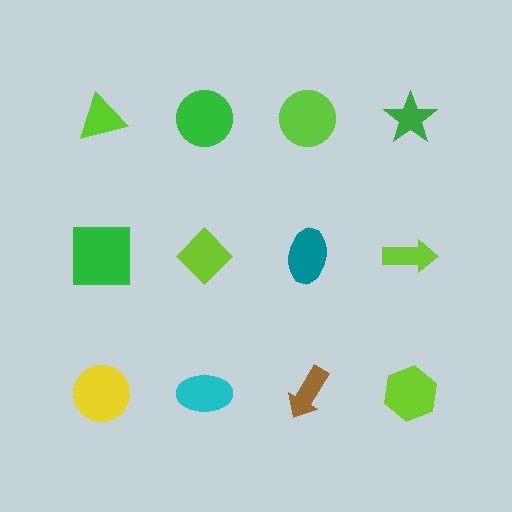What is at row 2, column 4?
A lime arrow.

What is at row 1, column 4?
A green star.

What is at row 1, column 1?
A lime triangle.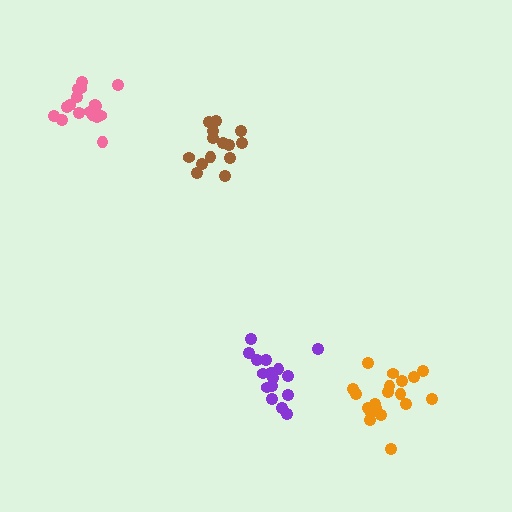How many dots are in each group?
Group 1: 14 dots, Group 2: 18 dots, Group 3: 16 dots, Group 4: 19 dots (67 total).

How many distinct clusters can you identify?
There are 4 distinct clusters.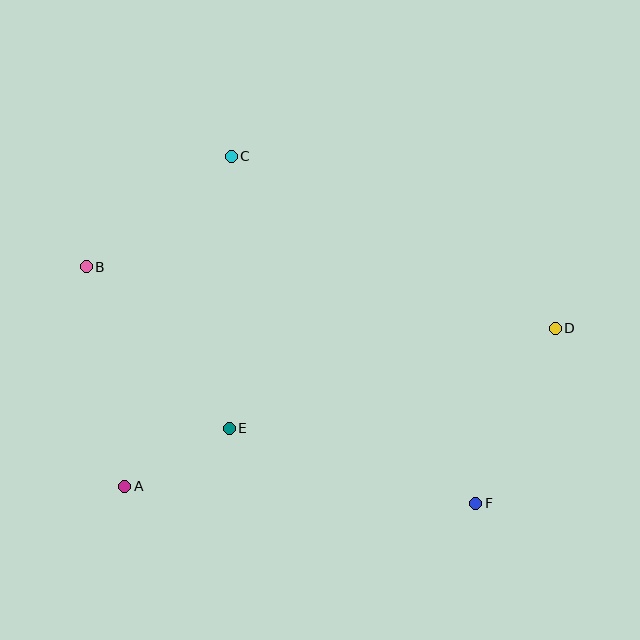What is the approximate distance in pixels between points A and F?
The distance between A and F is approximately 351 pixels.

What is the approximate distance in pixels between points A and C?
The distance between A and C is approximately 347 pixels.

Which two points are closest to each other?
Points A and E are closest to each other.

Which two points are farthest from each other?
Points B and D are farthest from each other.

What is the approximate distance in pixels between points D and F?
The distance between D and F is approximately 193 pixels.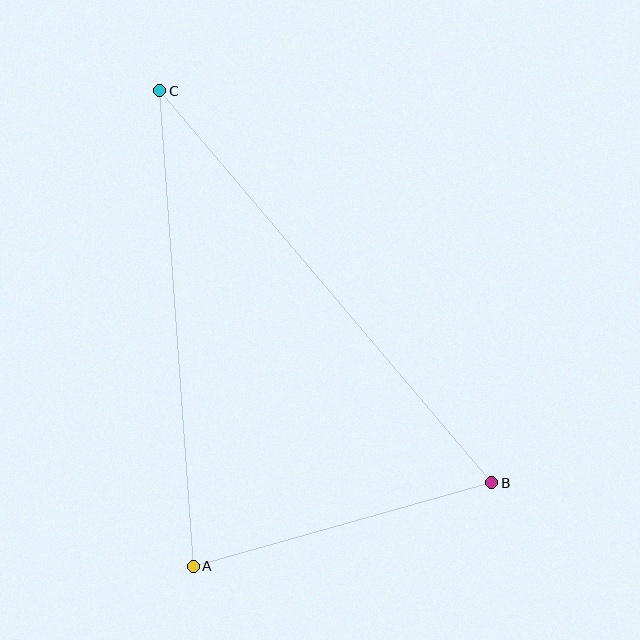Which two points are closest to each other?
Points A and B are closest to each other.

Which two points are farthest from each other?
Points B and C are farthest from each other.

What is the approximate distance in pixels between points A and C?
The distance between A and C is approximately 476 pixels.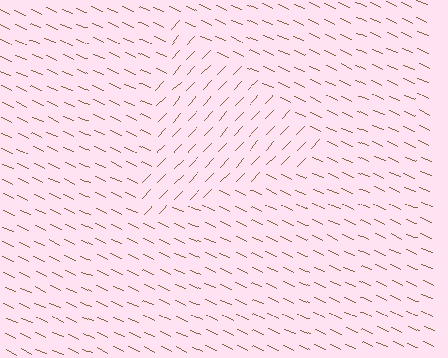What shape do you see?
I see a triangle.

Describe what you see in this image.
The image is filled with small brown line segments. A triangle region in the image has lines oriented differently from the surrounding lines, creating a visible texture boundary.